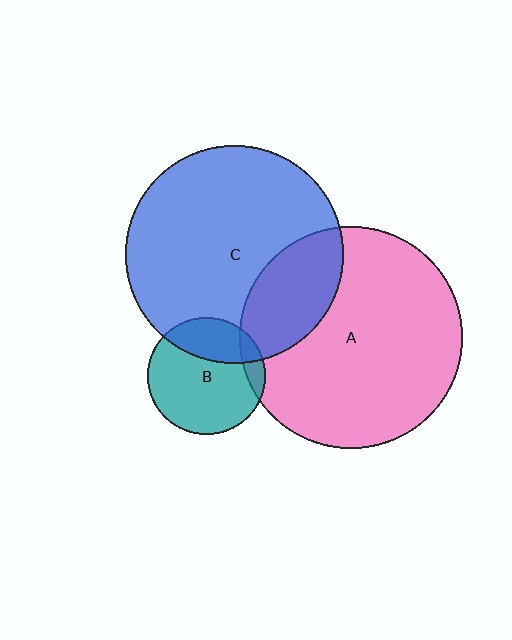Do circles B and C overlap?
Yes.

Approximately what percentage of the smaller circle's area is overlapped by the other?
Approximately 30%.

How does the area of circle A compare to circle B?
Approximately 3.6 times.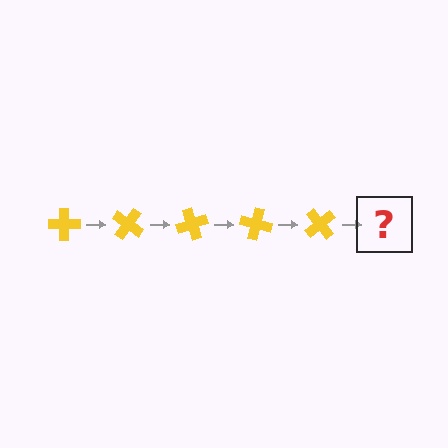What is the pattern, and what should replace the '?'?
The pattern is that the cross rotates 35 degrees each step. The '?' should be a yellow cross rotated 175 degrees.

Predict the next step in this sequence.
The next step is a yellow cross rotated 175 degrees.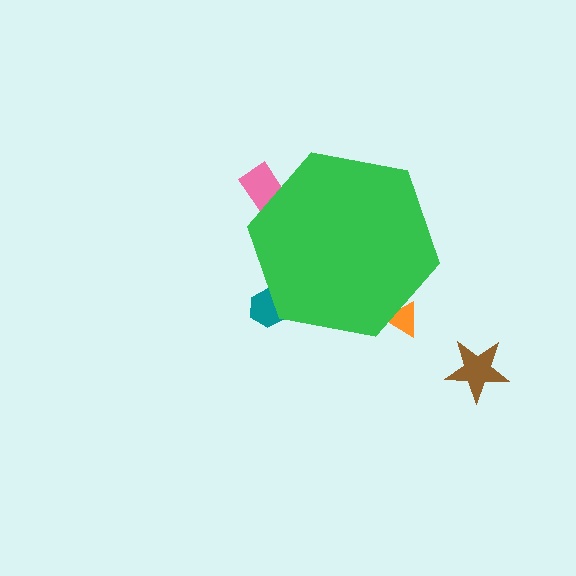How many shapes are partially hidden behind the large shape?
3 shapes are partially hidden.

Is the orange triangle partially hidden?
Yes, the orange triangle is partially hidden behind the green hexagon.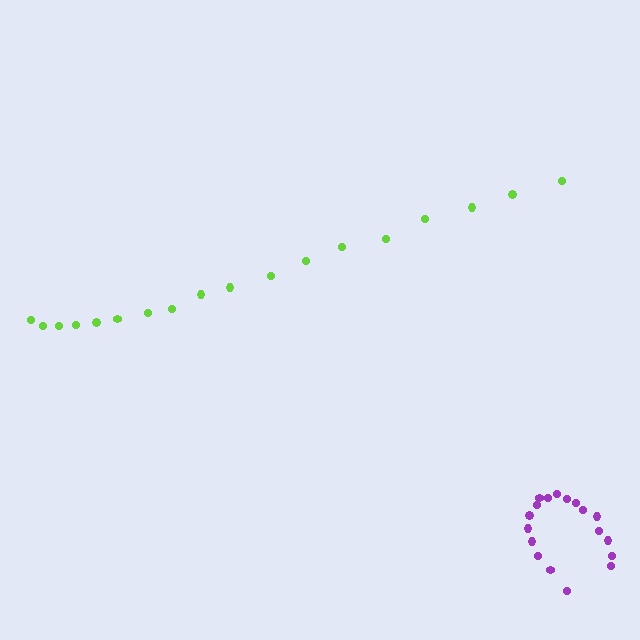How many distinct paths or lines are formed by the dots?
There are 2 distinct paths.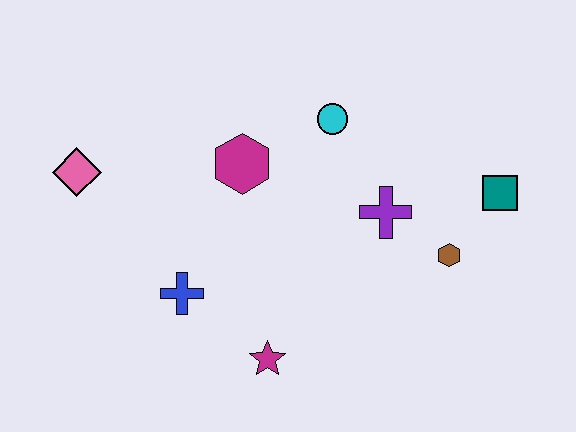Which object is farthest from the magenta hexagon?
The teal square is farthest from the magenta hexagon.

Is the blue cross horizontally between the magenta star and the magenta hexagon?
No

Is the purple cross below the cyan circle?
Yes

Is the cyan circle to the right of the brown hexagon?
No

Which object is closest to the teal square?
The brown hexagon is closest to the teal square.